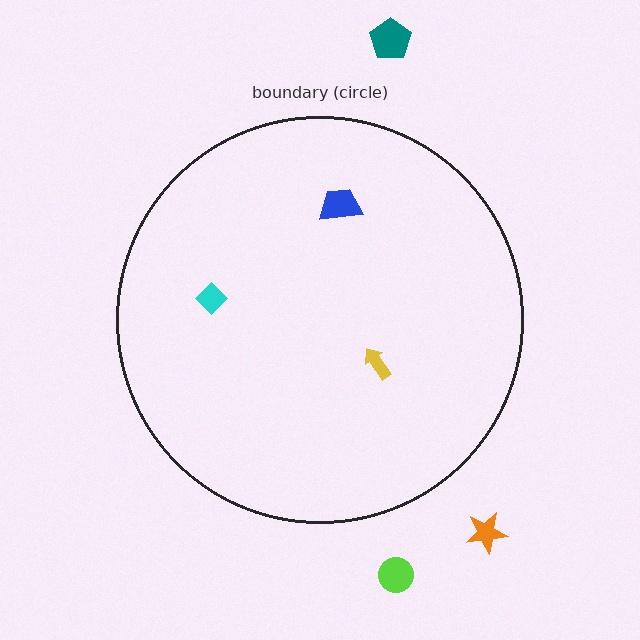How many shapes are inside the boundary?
3 inside, 3 outside.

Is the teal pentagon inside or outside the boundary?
Outside.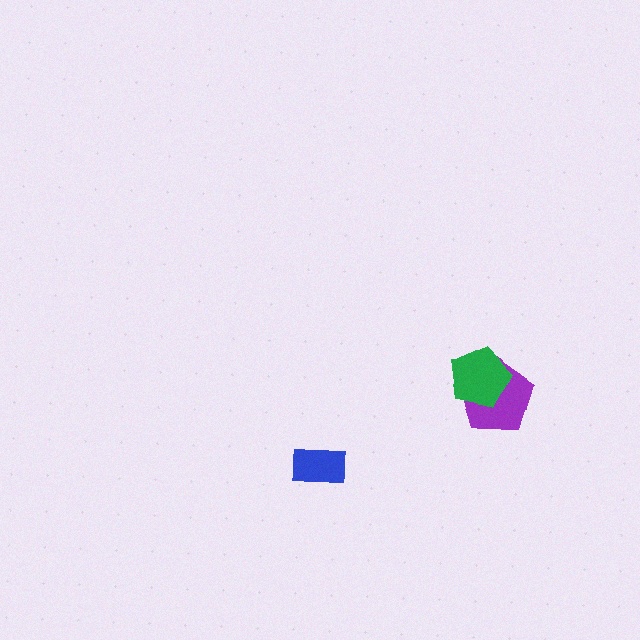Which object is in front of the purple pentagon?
The green pentagon is in front of the purple pentagon.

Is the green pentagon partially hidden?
No, no other shape covers it.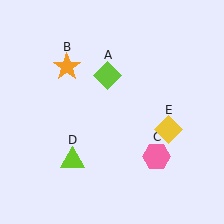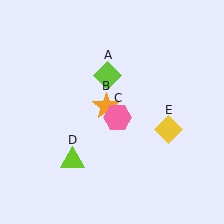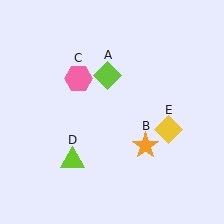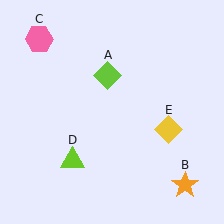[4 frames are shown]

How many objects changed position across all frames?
2 objects changed position: orange star (object B), pink hexagon (object C).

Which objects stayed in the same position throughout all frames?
Lime diamond (object A) and lime triangle (object D) and yellow diamond (object E) remained stationary.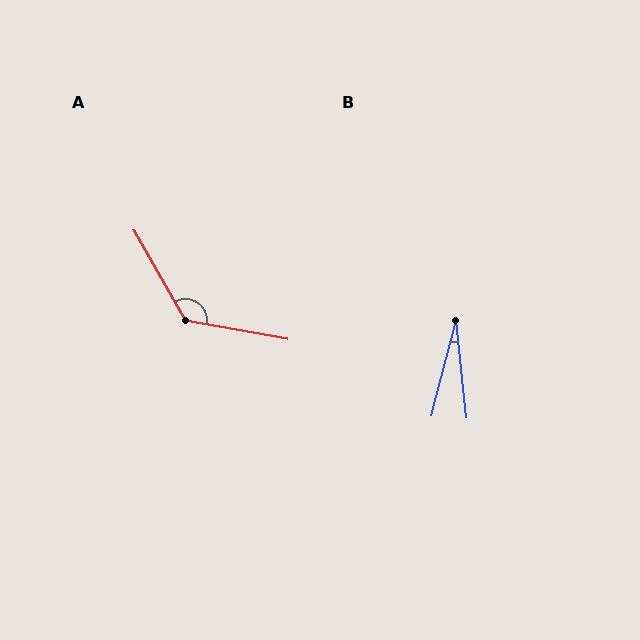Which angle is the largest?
A, at approximately 130 degrees.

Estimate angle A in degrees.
Approximately 130 degrees.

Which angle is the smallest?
B, at approximately 21 degrees.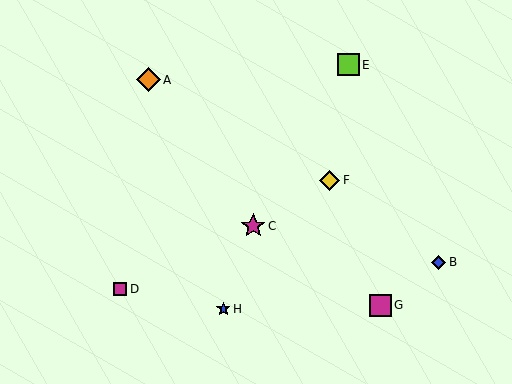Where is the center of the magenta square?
The center of the magenta square is at (380, 305).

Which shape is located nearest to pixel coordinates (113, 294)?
The magenta square (labeled D) at (120, 289) is nearest to that location.